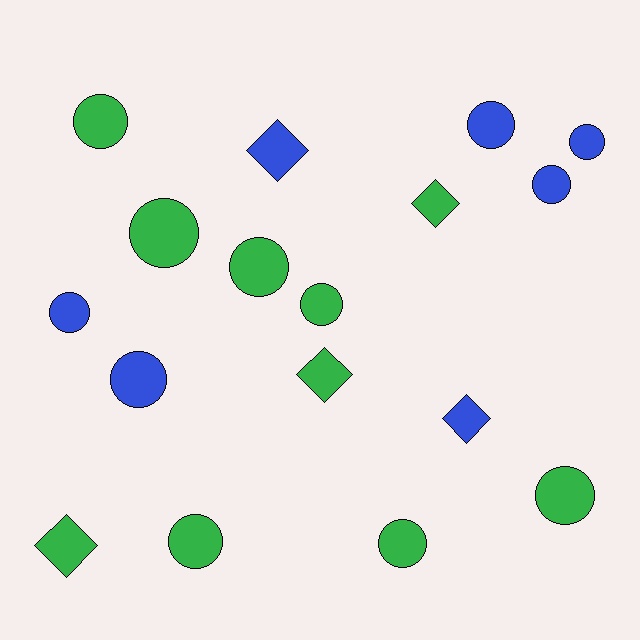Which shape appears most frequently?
Circle, with 12 objects.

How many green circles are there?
There are 7 green circles.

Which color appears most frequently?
Green, with 10 objects.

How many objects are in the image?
There are 17 objects.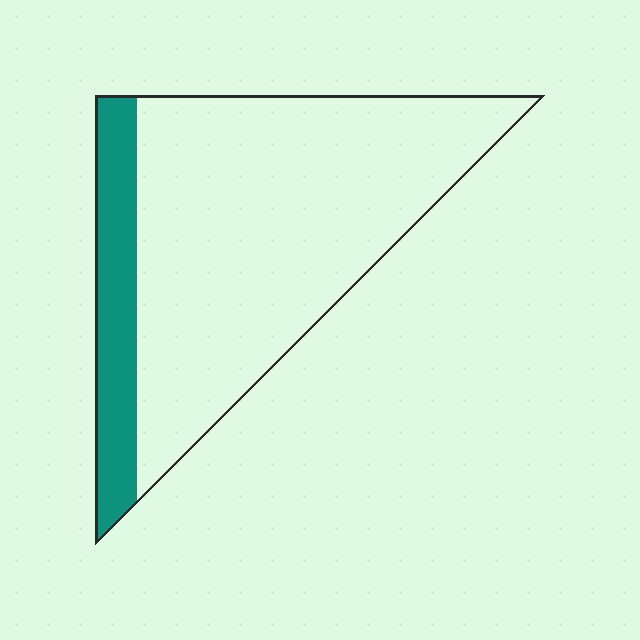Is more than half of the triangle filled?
No.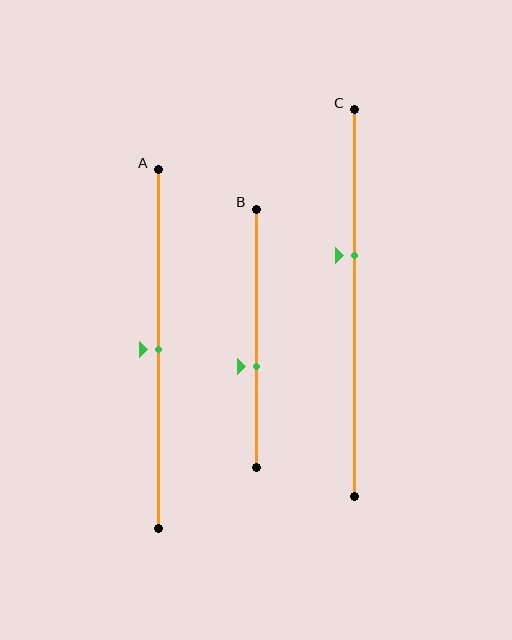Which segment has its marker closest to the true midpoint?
Segment A has its marker closest to the true midpoint.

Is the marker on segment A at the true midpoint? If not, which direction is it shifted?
Yes, the marker on segment A is at the true midpoint.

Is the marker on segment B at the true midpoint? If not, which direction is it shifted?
No, the marker on segment B is shifted downward by about 11% of the segment length.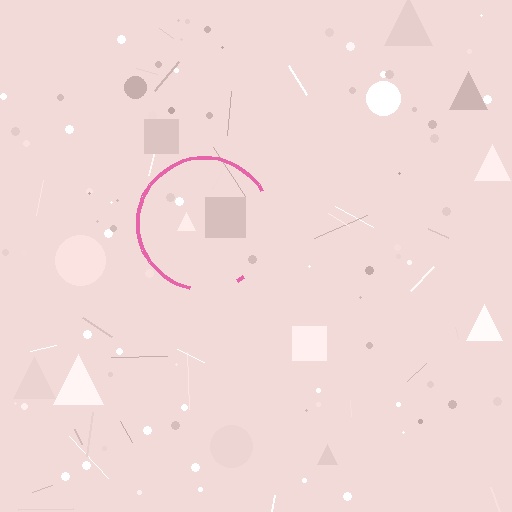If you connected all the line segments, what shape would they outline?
They would outline a circle.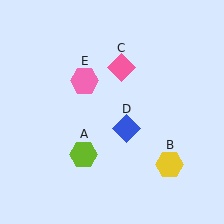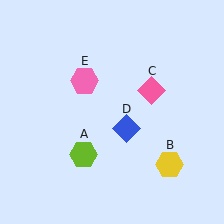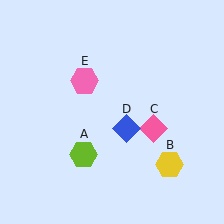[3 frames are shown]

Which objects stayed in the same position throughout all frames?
Lime hexagon (object A) and yellow hexagon (object B) and blue diamond (object D) and pink hexagon (object E) remained stationary.